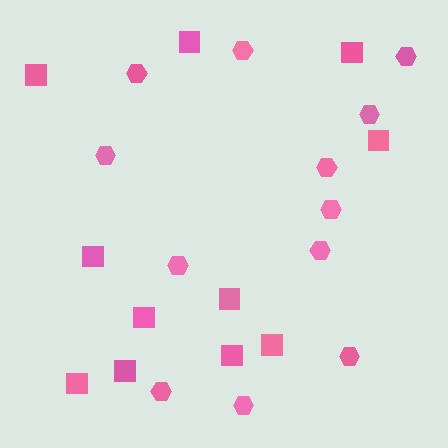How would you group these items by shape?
There are 2 groups: one group of squares (11) and one group of hexagons (12).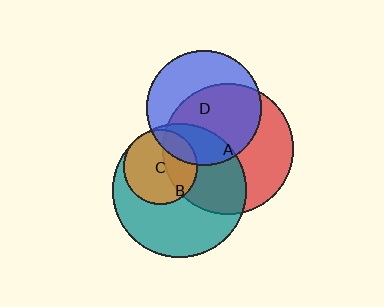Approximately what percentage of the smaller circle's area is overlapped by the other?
Approximately 25%.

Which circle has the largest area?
Circle B (teal).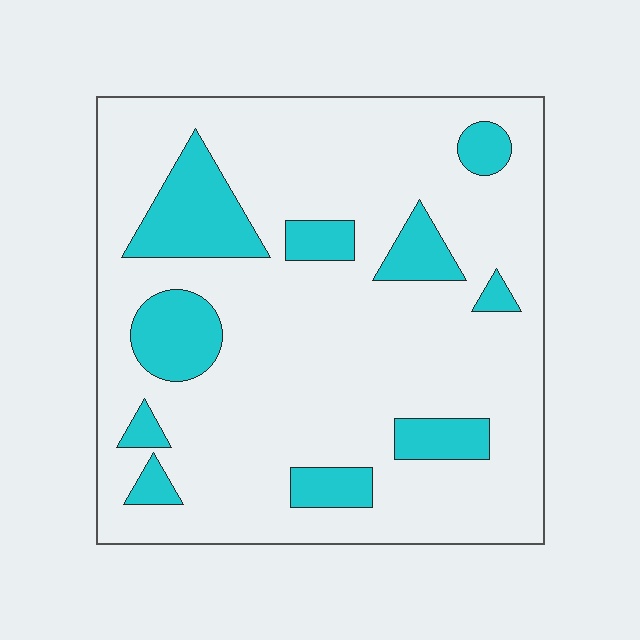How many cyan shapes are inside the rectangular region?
10.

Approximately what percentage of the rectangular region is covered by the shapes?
Approximately 20%.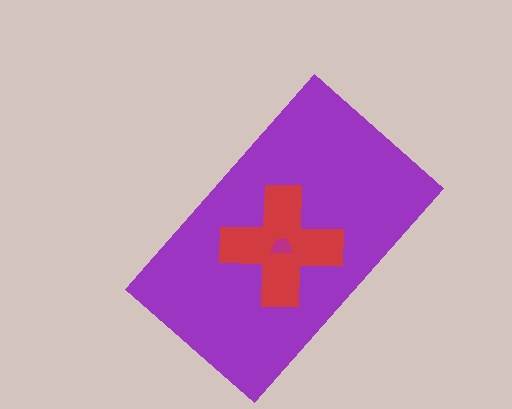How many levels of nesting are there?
3.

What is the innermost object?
The magenta trapezoid.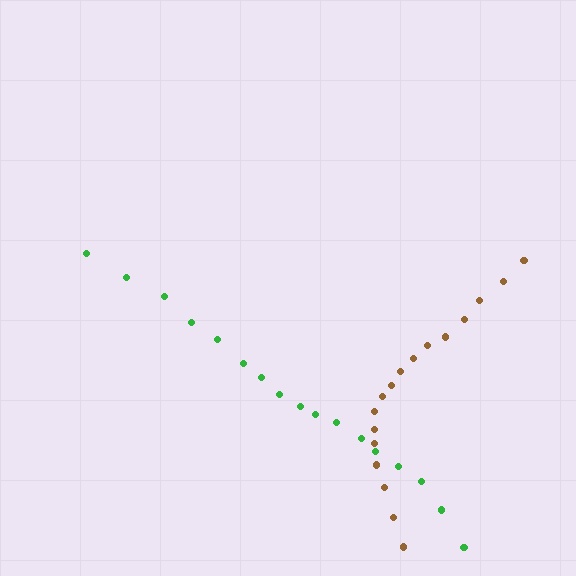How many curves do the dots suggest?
There are 2 distinct paths.